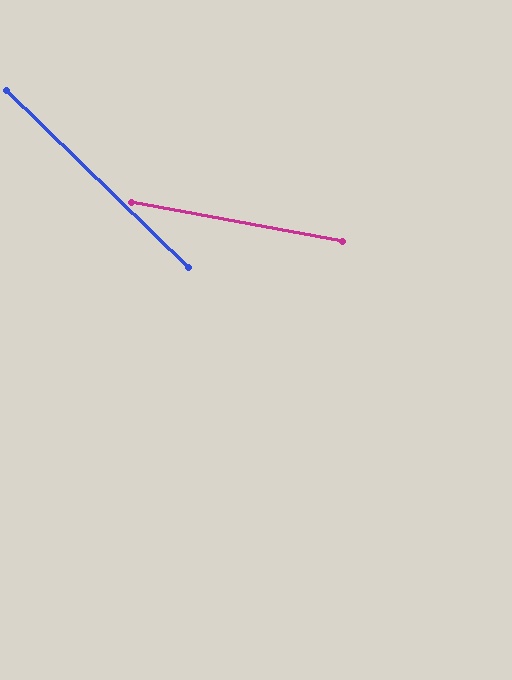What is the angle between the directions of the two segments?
Approximately 34 degrees.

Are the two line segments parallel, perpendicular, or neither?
Neither parallel nor perpendicular — they differ by about 34°.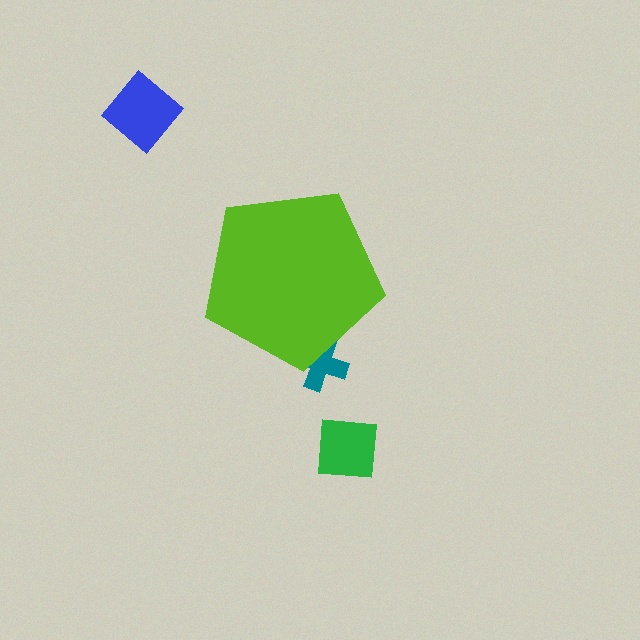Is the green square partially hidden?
No, the green square is fully visible.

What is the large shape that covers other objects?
A lime pentagon.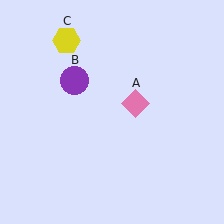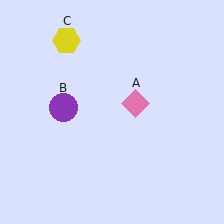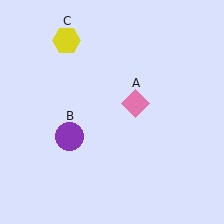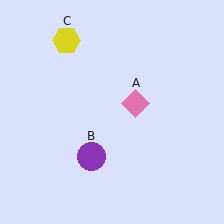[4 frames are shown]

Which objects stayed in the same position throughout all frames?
Pink diamond (object A) and yellow hexagon (object C) remained stationary.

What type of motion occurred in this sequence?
The purple circle (object B) rotated counterclockwise around the center of the scene.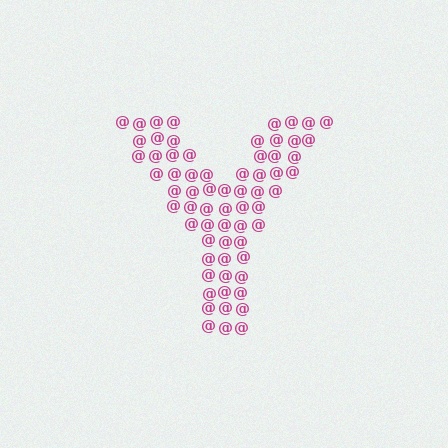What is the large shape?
The large shape is the letter Y.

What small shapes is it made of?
It is made of small at signs.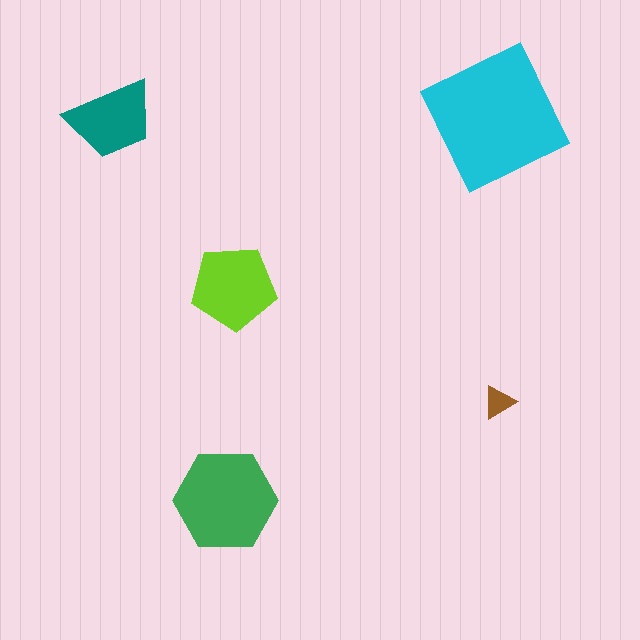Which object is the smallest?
The brown triangle.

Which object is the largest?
The cyan square.